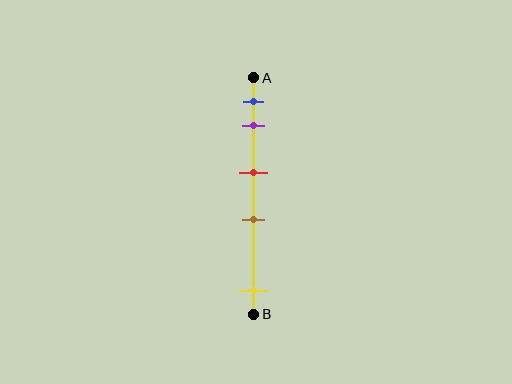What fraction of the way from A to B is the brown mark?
The brown mark is approximately 60% (0.6) of the way from A to B.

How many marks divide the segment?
There are 5 marks dividing the segment.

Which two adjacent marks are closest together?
The blue and purple marks are the closest adjacent pair.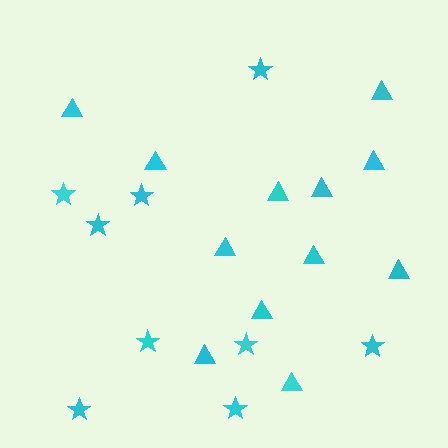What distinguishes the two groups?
There are 2 groups: one group of triangles (12) and one group of stars (9).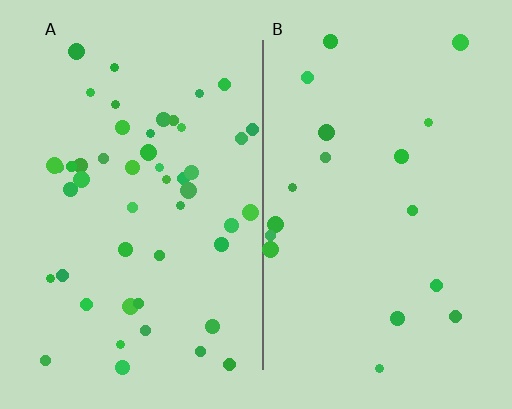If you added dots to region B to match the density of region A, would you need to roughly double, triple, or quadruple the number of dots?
Approximately triple.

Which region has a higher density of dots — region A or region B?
A (the left).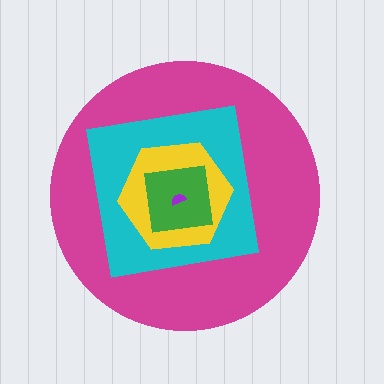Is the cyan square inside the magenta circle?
Yes.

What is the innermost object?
The purple semicircle.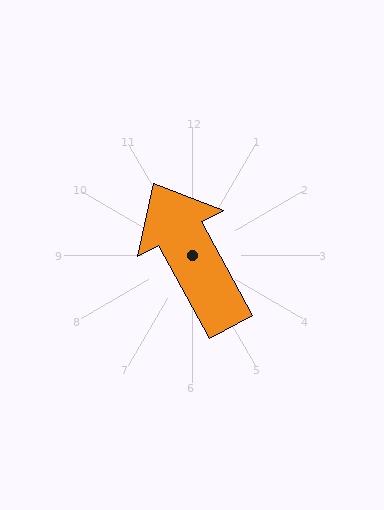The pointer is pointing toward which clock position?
Roughly 11 o'clock.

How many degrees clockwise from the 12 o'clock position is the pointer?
Approximately 332 degrees.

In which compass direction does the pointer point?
Northwest.